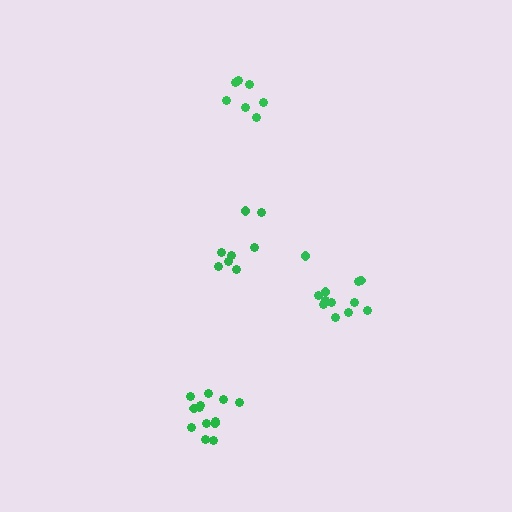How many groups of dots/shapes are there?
There are 4 groups.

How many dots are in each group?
Group 1: 8 dots, Group 2: 7 dots, Group 3: 12 dots, Group 4: 13 dots (40 total).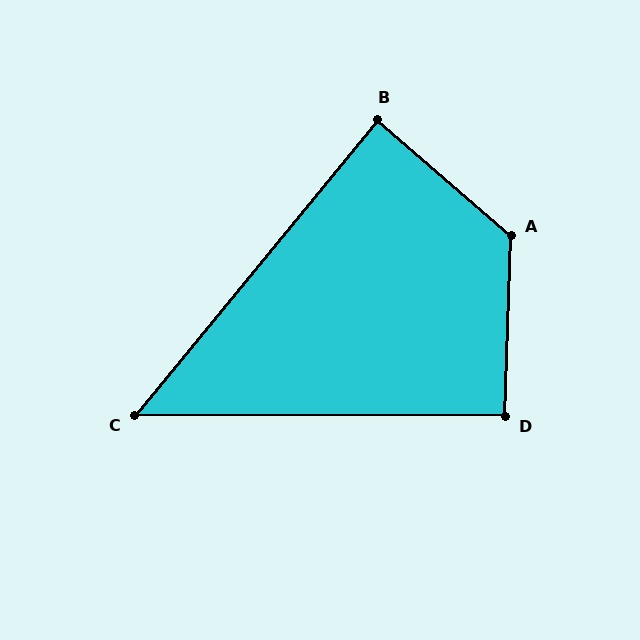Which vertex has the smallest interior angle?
C, at approximately 51 degrees.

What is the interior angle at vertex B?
Approximately 88 degrees (approximately right).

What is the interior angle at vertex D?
Approximately 92 degrees (approximately right).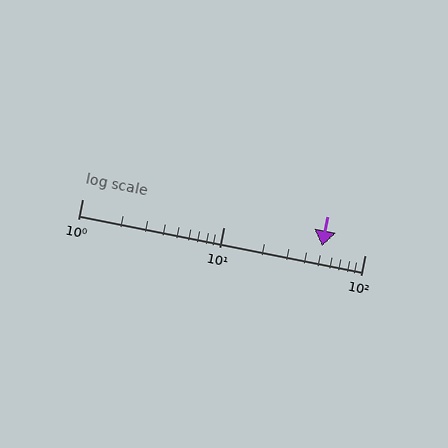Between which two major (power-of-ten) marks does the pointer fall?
The pointer is between 10 and 100.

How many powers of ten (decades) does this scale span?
The scale spans 2 decades, from 1 to 100.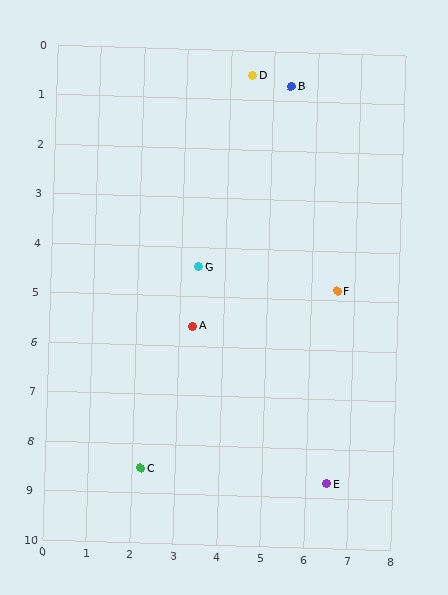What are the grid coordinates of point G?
Point G is at approximately (3.4, 4.4).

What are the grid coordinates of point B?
Point B is at approximately (5.4, 0.7).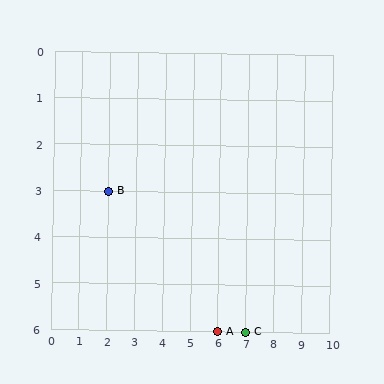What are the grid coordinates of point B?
Point B is at grid coordinates (2, 3).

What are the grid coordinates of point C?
Point C is at grid coordinates (7, 6).